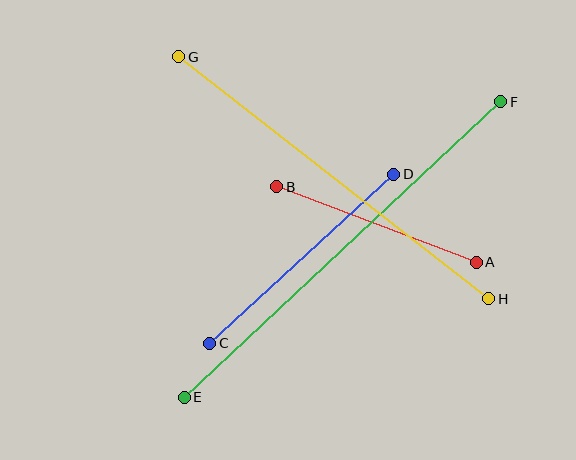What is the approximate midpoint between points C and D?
The midpoint is at approximately (302, 259) pixels.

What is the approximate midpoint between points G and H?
The midpoint is at approximately (334, 178) pixels.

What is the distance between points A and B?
The distance is approximately 213 pixels.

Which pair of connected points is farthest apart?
Points E and F are farthest apart.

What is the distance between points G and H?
The distance is approximately 393 pixels.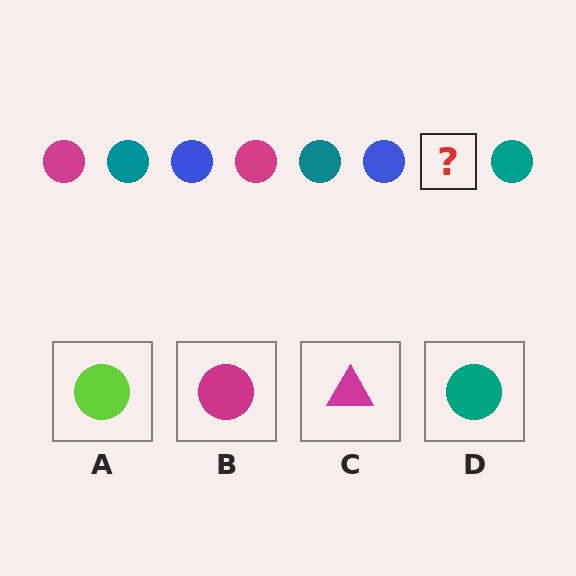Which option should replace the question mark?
Option B.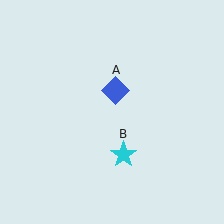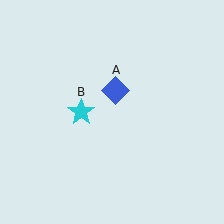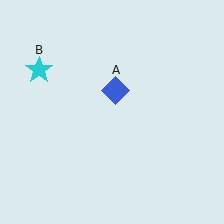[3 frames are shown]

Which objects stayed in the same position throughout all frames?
Blue diamond (object A) remained stationary.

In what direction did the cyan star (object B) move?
The cyan star (object B) moved up and to the left.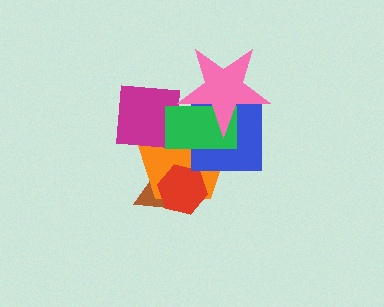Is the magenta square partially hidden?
Yes, it is partially covered by another shape.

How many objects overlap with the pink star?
3 objects overlap with the pink star.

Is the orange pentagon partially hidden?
Yes, it is partially covered by another shape.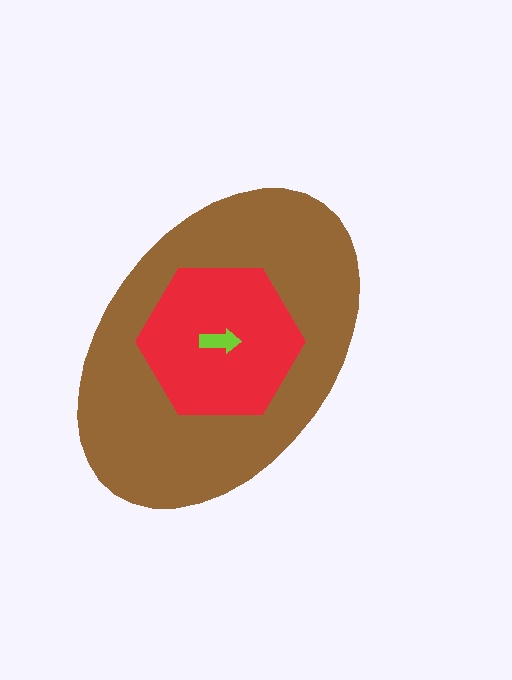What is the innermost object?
The lime arrow.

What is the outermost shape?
The brown ellipse.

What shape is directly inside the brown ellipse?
The red hexagon.